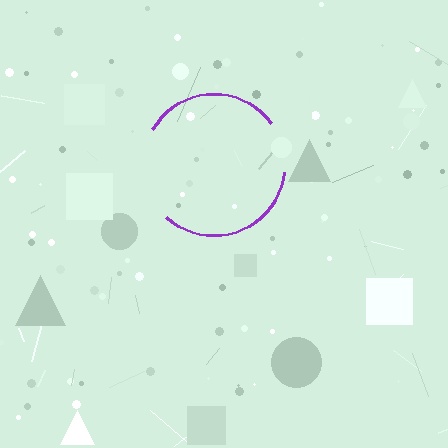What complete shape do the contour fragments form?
The contour fragments form a circle.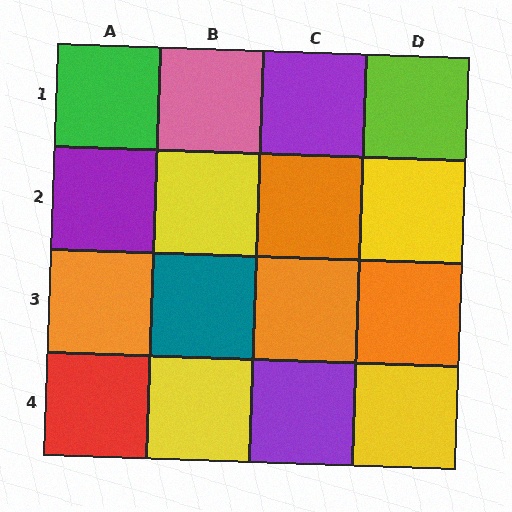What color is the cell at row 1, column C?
Purple.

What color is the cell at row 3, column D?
Orange.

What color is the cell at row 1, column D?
Lime.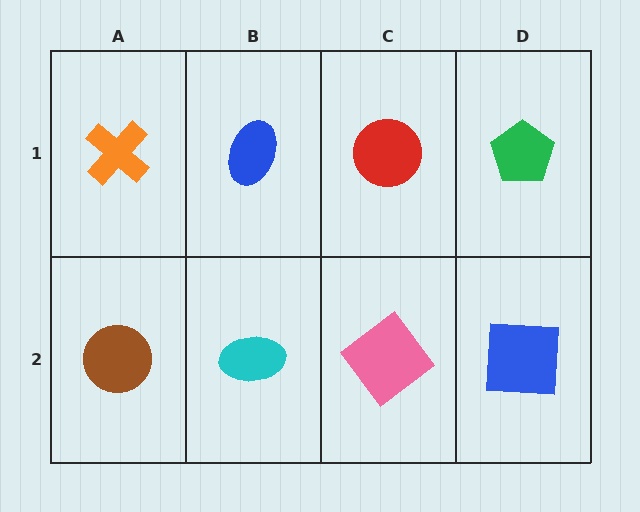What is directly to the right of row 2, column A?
A cyan ellipse.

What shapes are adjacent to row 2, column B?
A blue ellipse (row 1, column B), a brown circle (row 2, column A), a pink diamond (row 2, column C).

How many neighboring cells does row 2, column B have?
3.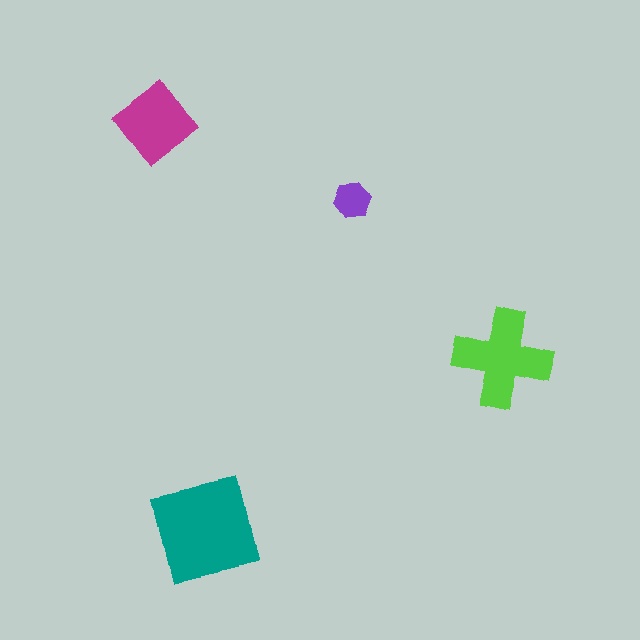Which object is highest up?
The magenta diamond is topmost.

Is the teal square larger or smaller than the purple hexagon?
Larger.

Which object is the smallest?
The purple hexagon.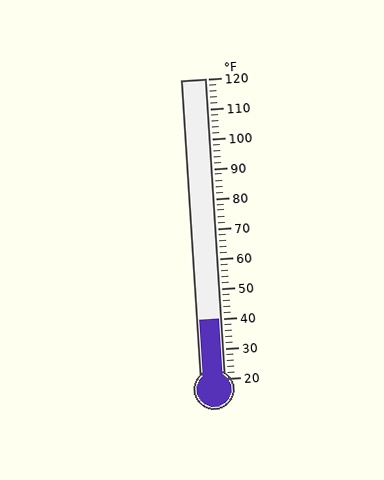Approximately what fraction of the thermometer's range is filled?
The thermometer is filled to approximately 20% of its range.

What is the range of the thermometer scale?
The thermometer scale ranges from 20°F to 120°F.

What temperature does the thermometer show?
The thermometer shows approximately 40°F.